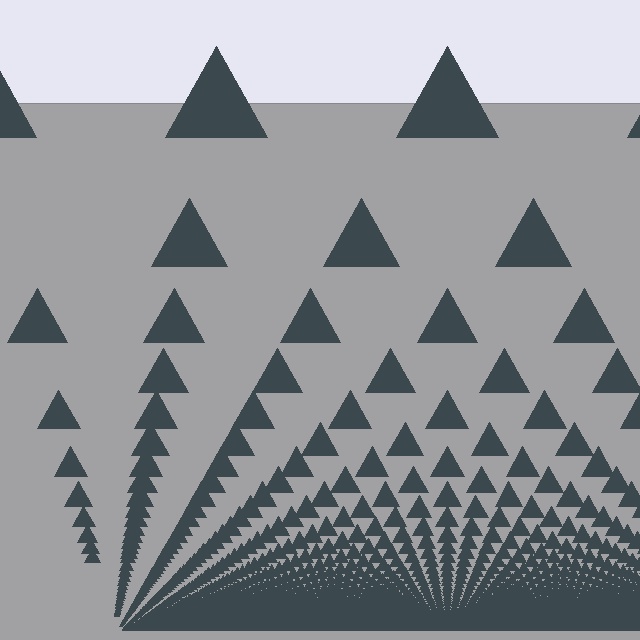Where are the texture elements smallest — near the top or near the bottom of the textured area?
Near the bottom.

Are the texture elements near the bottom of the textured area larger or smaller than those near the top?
Smaller. The gradient is inverted — elements near the bottom are smaller and denser.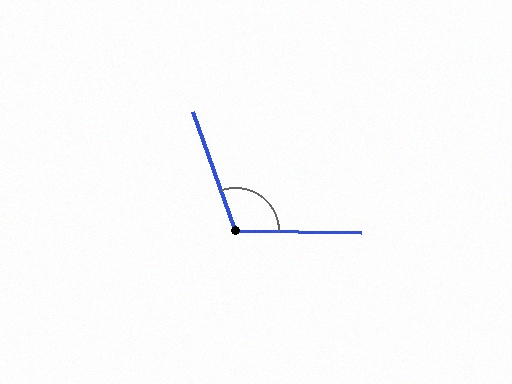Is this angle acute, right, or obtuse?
It is obtuse.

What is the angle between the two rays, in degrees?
Approximately 110 degrees.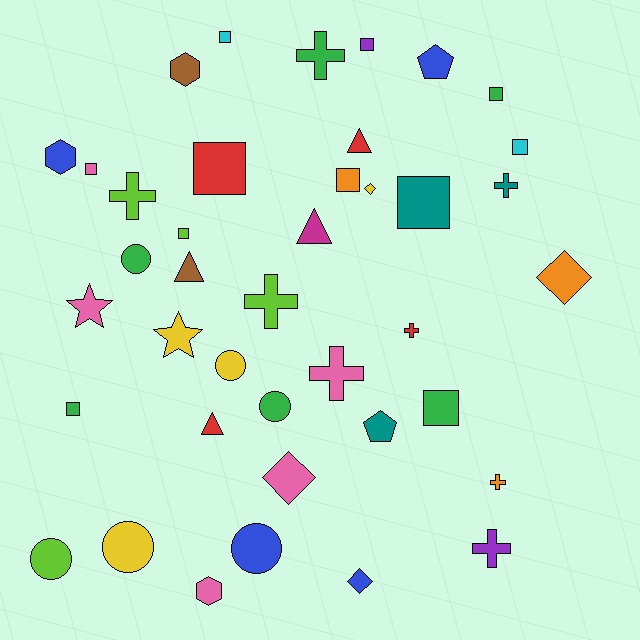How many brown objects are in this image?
There are 2 brown objects.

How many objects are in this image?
There are 40 objects.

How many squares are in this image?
There are 11 squares.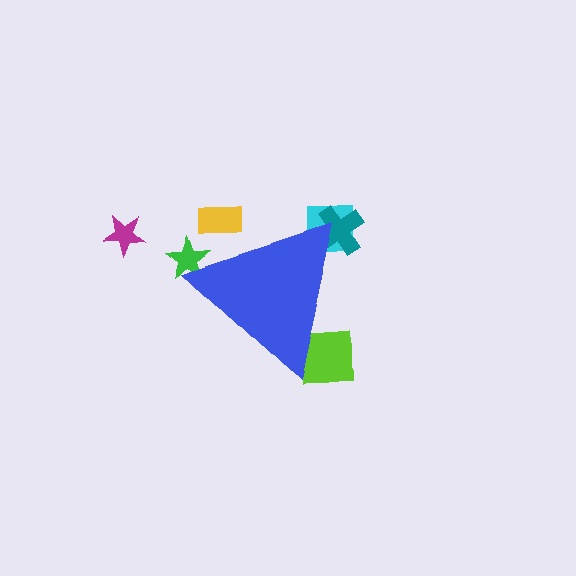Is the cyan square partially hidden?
Yes, the cyan square is partially hidden behind the blue triangle.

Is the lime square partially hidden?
Yes, the lime square is partially hidden behind the blue triangle.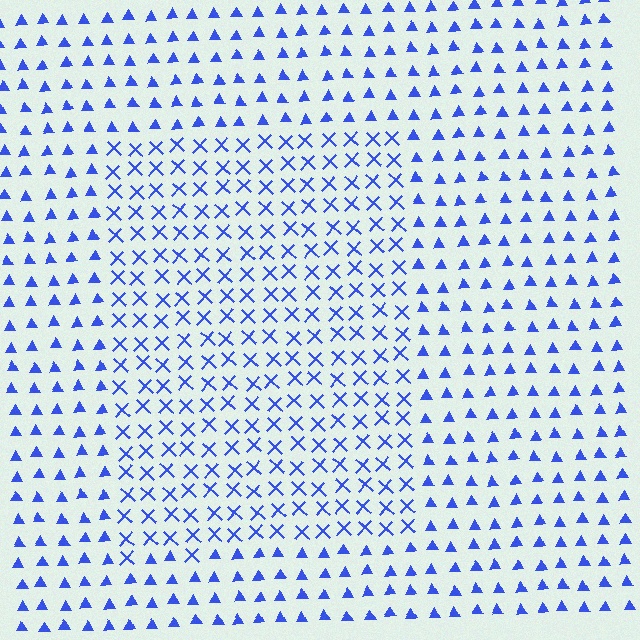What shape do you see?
I see a rectangle.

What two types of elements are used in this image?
The image uses X marks inside the rectangle region and triangles outside it.